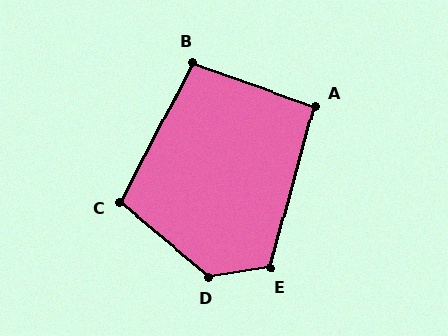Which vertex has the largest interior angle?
D, at approximately 132 degrees.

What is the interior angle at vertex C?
Approximately 103 degrees (obtuse).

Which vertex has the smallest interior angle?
A, at approximately 94 degrees.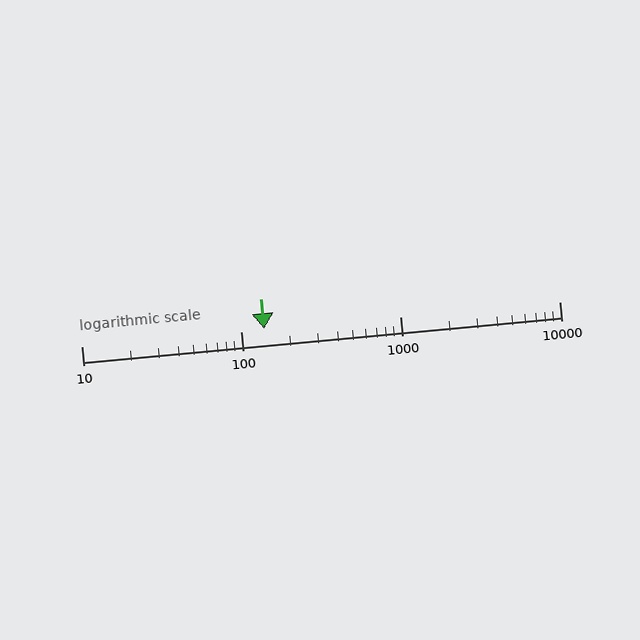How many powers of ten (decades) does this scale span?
The scale spans 3 decades, from 10 to 10000.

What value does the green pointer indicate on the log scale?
The pointer indicates approximately 140.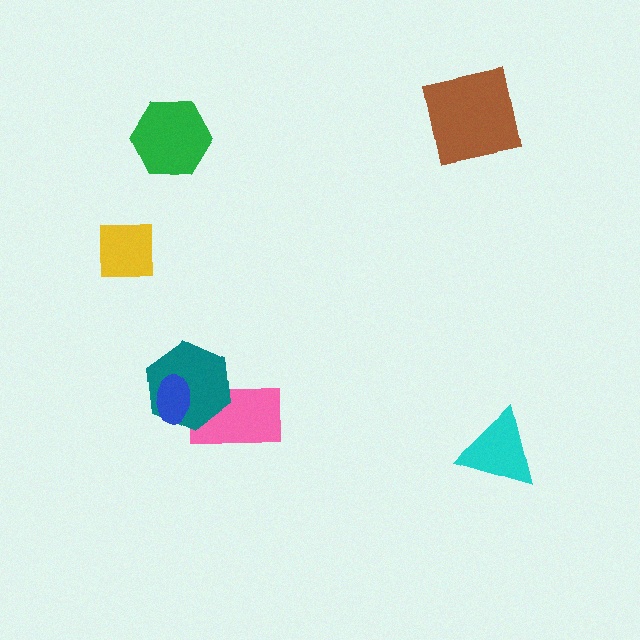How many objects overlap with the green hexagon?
0 objects overlap with the green hexagon.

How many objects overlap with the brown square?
0 objects overlap with the brown square.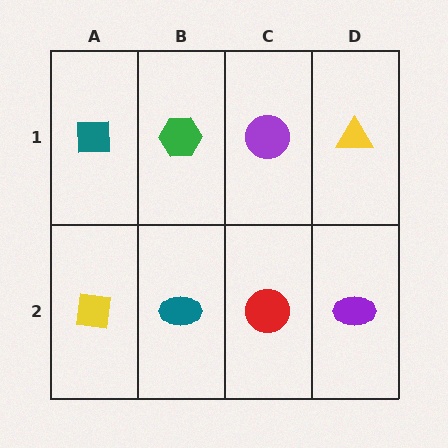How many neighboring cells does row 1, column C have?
3.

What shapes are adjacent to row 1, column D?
A purple ellipse (row 2, column D), a purple circle (row 1, column C).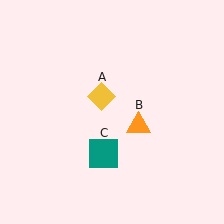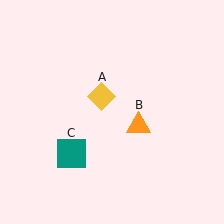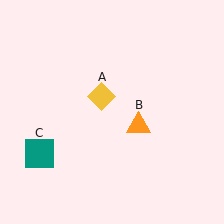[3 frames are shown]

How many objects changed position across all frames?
1 object changed position: teal square (object C).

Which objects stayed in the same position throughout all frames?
Yellow diamond (object A) and orange triangle (object B) remained stationary.